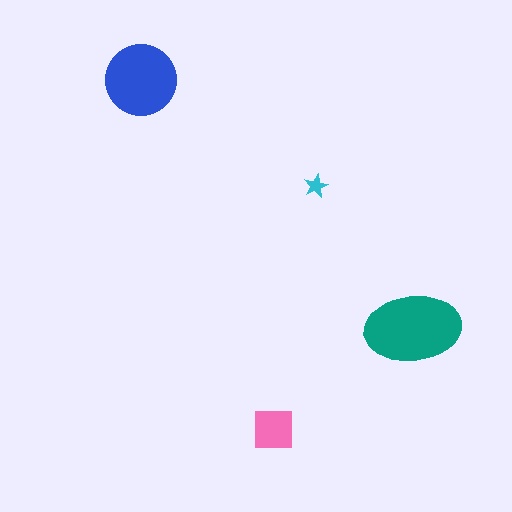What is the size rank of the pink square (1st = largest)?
3rd.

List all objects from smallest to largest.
The cyan star, the pink square, the blue circle, the teal ellipse.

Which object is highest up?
The blue circle is topmost.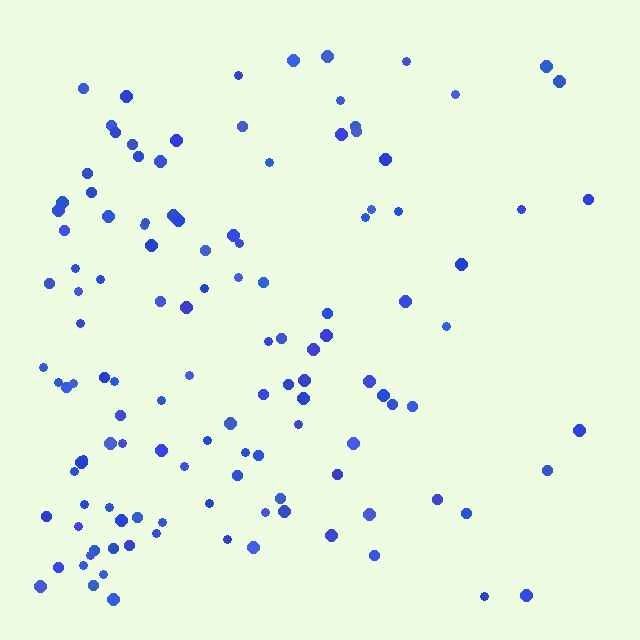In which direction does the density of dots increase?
From right to left, with the left side densest.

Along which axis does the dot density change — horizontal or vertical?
Horizontal.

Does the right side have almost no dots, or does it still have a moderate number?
Still a moderate number, just noticeably fewer than the left.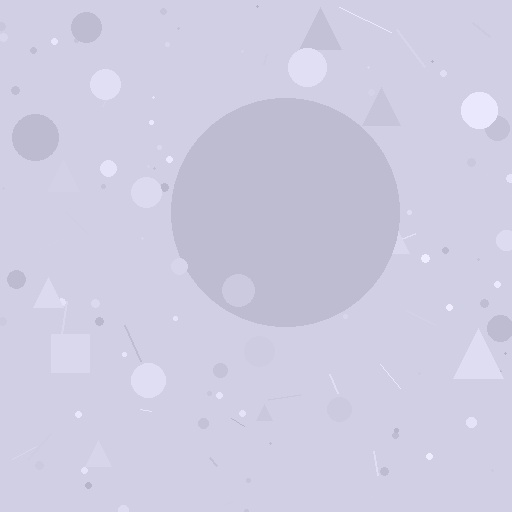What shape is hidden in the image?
A circle is hidden in the image.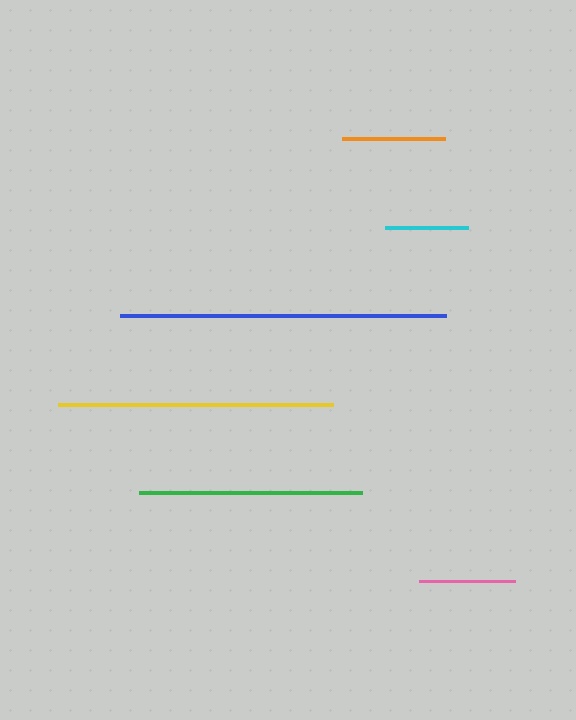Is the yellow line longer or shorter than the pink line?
The yellow line is longer than the pink line.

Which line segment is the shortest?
The cyan line is the shortest at approximately 83 pixels.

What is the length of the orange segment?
The orange segment is approximately 104 pixels long.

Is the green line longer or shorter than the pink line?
The green line is longer than the pink line.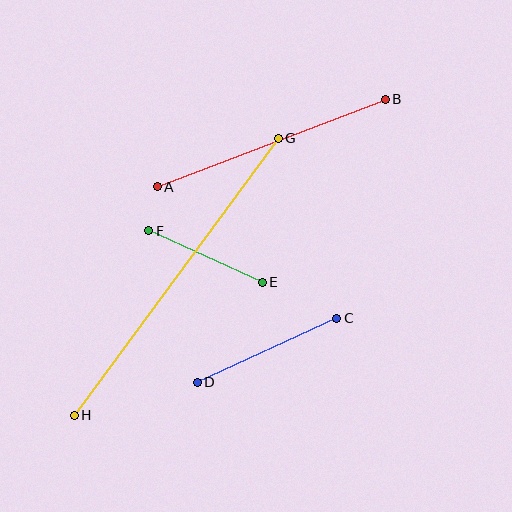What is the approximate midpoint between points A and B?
The midpoint is at approximately (271, 143) pixels.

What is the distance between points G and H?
The distance is approximately 344 pixels.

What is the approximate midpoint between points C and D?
The midpoint is at approximately (267, 350) pixels.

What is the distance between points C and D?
The distance is approximately 154 pixels.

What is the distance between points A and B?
The distance is approximately 244 pixels.